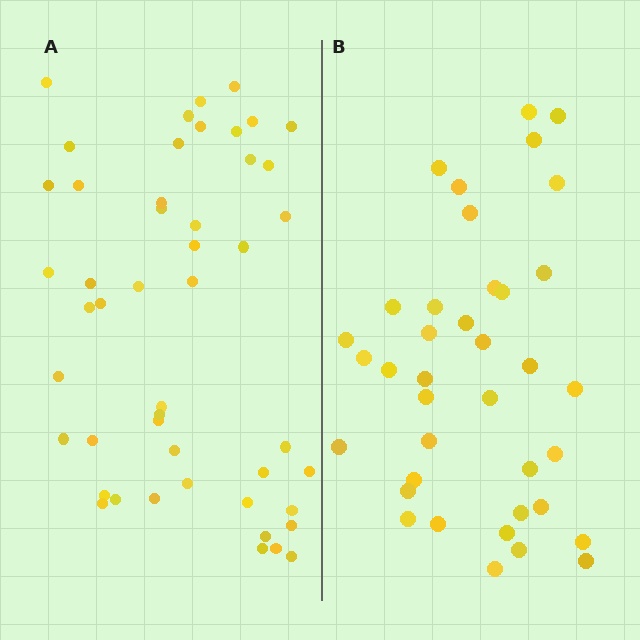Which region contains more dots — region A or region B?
Region A (the left region) has more dots.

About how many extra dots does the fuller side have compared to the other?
Region A has roughly 10 or so more dots than region B.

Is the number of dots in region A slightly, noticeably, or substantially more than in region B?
Region A has noticeably more, but not dramatically so. The ratio is roughly 1.3 to 1.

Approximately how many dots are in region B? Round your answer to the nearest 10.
About 40 dots. (The exact count is 38, which rounds to 40.)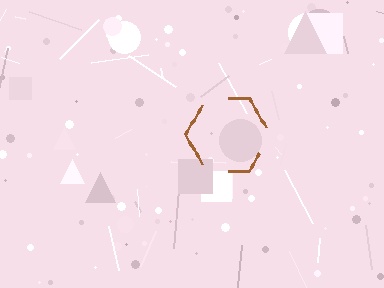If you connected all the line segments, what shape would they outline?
They would outline a hexagon.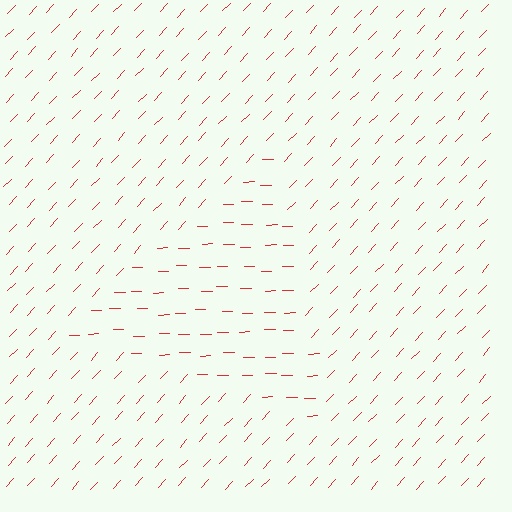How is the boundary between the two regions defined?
The boundary is defined purely by a change in line orientation (approximately 45 degrees difference). All lines are the same color and thickness.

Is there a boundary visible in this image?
Yes, there is a texture boundary formed by a change in line orientation.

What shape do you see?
I see a triangle.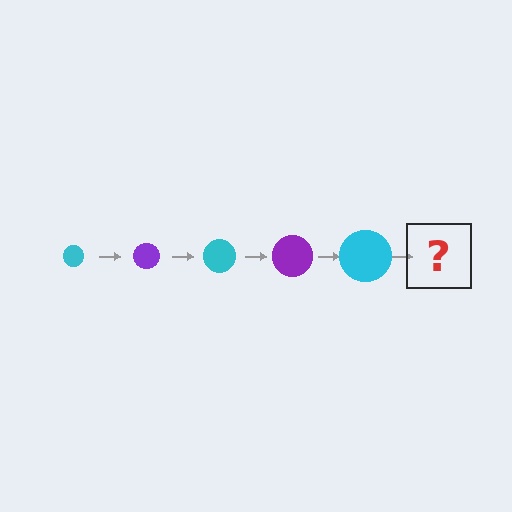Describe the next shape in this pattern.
It should be a purple circle, larger than the previous one.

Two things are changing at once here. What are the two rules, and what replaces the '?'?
The two rules are that the circle grows larger each step and the color cycles through cyan and purple. The '?' should be a purple circle, larger than the previous one.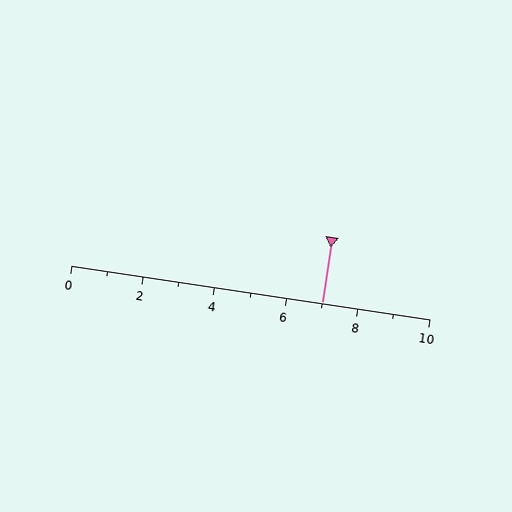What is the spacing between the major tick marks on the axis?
The major ticks are spaced 2 apart.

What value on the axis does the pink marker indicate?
The marker indicates approximately 7.